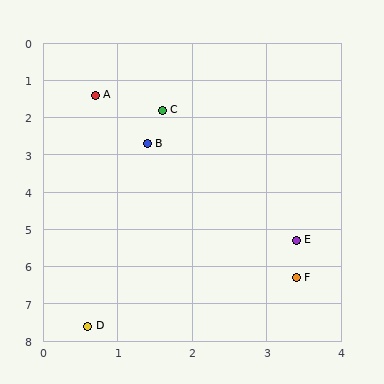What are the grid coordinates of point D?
Point D is at approximately (0.6, 7.6).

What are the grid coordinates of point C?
Point C is at approximately (1.6, 1.8).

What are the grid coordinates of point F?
Point F is at approximately (3.4, 6.3).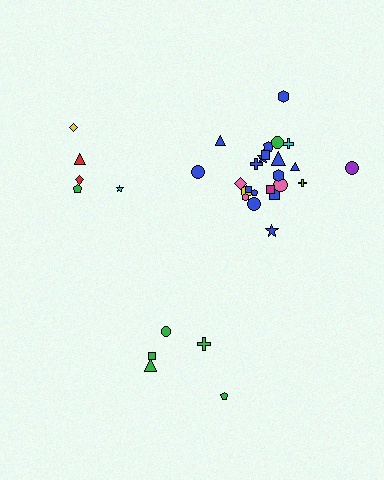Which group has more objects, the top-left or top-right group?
The top-right group.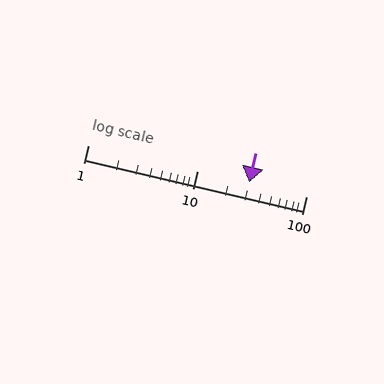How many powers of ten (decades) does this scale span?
The scale spans 2 decades, from 1 to 100.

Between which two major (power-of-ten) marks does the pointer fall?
The pointer is between 10 and 100.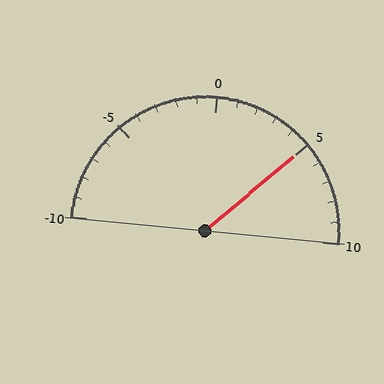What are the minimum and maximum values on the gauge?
The gauge ranges from -10 to 10.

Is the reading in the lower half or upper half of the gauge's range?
The reading is in the upper half of the range (-10 to 10).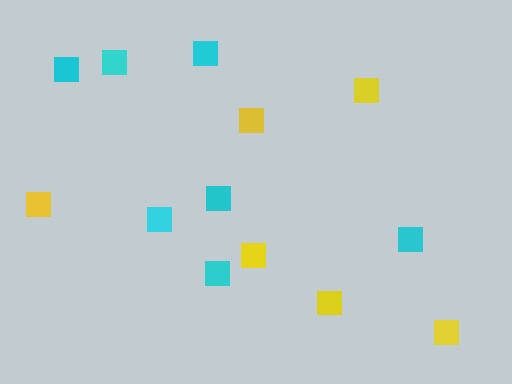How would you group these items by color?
There are 2 groups: one group of cyan squares (7) and one group of yellow squares (6).